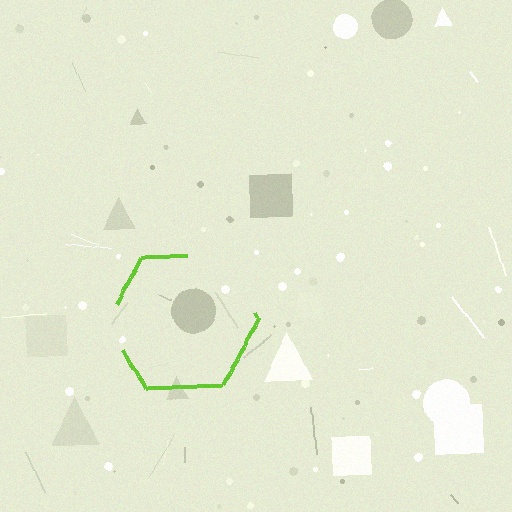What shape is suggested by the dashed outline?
The dashed outline suggests a hexagon.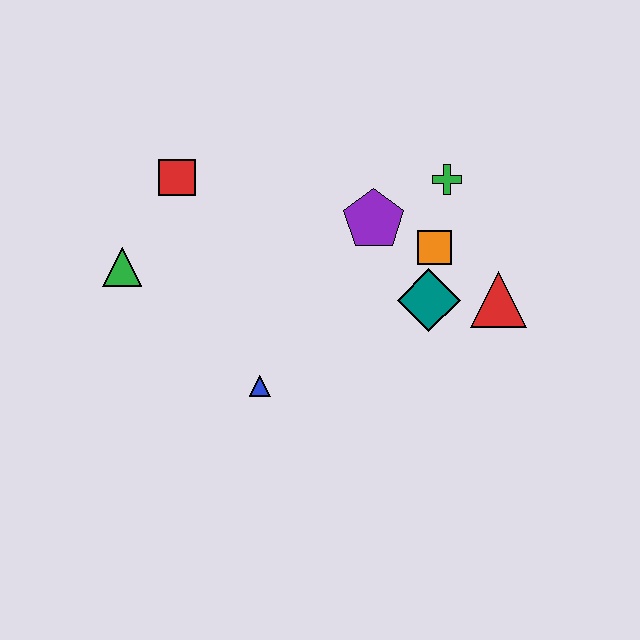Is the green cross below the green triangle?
No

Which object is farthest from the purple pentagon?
The green triangle is farthest from the purple pentagon.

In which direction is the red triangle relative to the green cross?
The red triangle is below the green cross.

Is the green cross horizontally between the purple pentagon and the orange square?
No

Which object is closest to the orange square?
The teal diamond is closest to the orange square.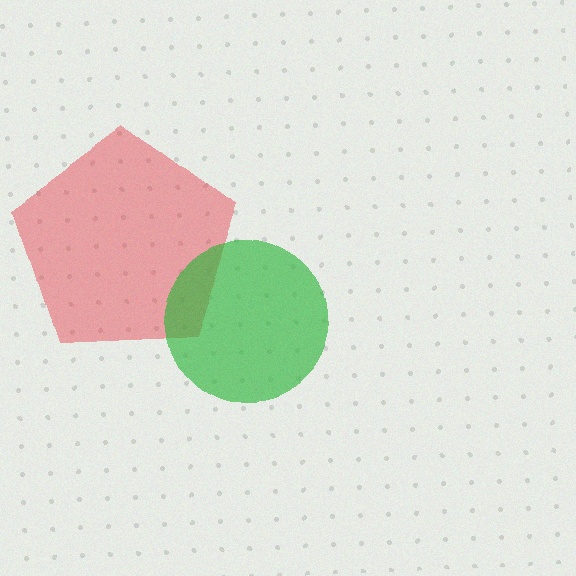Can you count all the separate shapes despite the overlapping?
Yes, there are 2 separate shapes.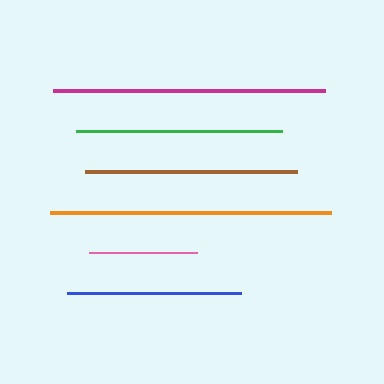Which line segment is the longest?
The orange line is the longest at approximately 281 pixels.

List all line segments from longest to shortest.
From longest to shortest: orange, magenta, brown, green, blue, pink.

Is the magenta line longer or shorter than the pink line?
The magenta line is longer than the pink line.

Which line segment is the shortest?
The pink line is the shortest at approximately 108 pixels.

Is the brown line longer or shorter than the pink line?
The brown line is longer than the pink line.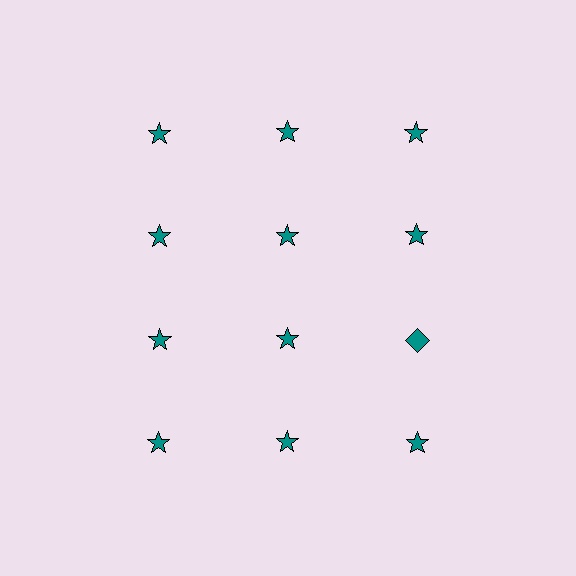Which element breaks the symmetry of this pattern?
The teal diamond in the third row, center column breaks the symmetry. All other shapes are teal stars.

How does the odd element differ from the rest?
It has a different shape: diamond instead of star.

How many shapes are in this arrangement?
There are 12 shapes arranged in a grid pattern.